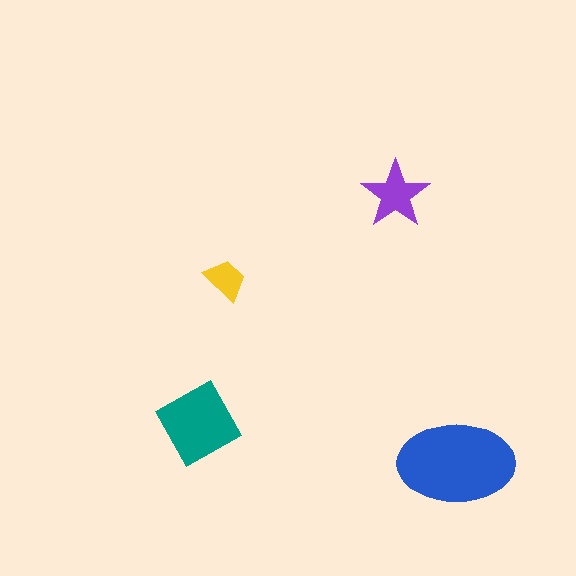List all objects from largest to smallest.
The blue ellipse, the teal diamond, the purple star, the yellow trapezoid.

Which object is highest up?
The purple star is topmost.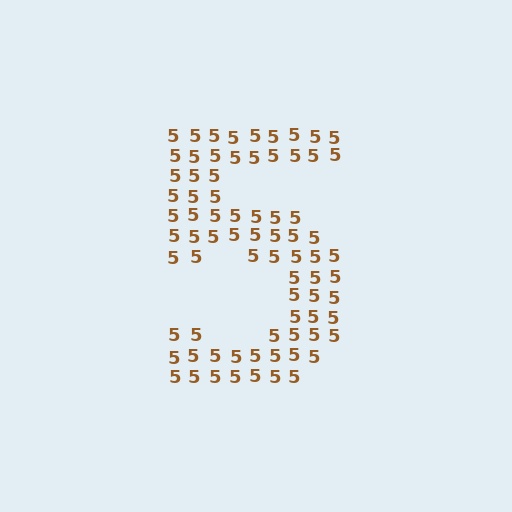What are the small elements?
The small elements are digit 5's.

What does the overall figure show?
The overall figure shows the digit 5.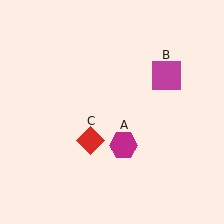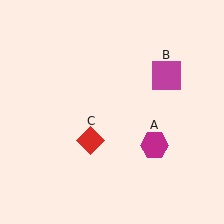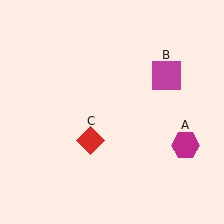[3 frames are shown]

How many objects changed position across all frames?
1 object changed position: magenta hexagon (object A).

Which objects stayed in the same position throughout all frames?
Magenta square (object B) and red diamond (object C) remained stationary.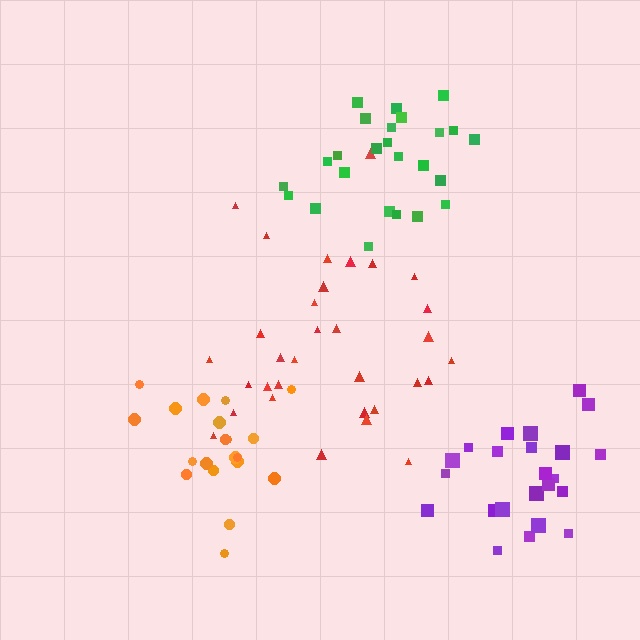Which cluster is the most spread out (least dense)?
Red.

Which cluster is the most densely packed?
Purple.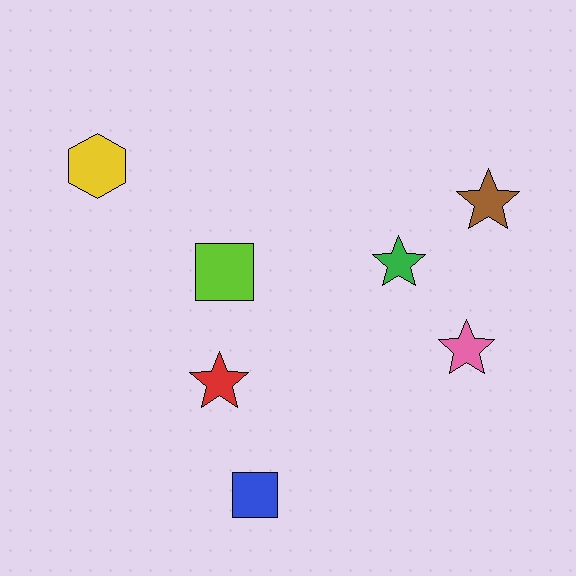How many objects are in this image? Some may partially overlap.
There are 7 objects.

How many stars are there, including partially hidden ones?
There are 4 stars.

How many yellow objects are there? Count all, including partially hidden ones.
There is 1 yellow object.